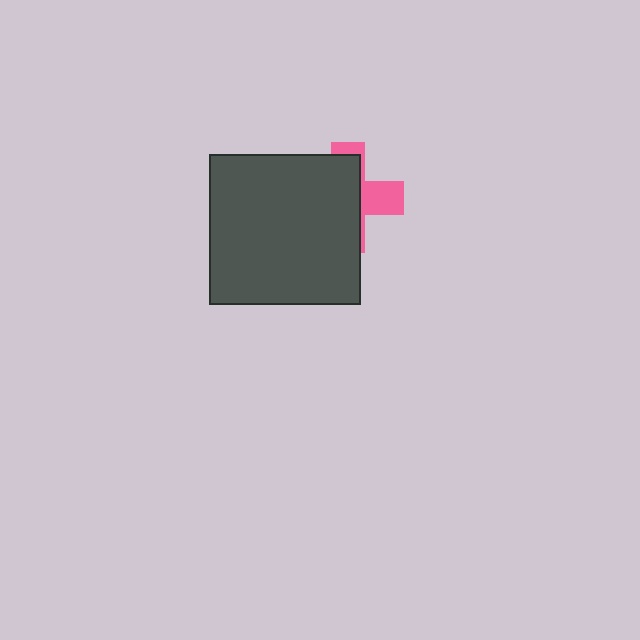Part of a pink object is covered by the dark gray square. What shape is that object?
It is a cross.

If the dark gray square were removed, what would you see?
You would see the complete pink cross.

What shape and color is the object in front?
The object in front is a dark gray square.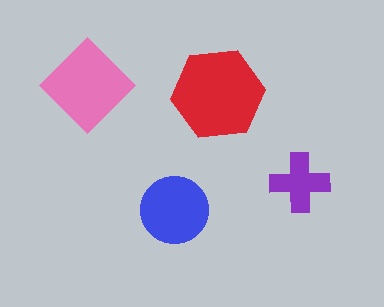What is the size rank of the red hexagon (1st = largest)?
1st.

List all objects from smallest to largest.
The purple cross, the blue circle, the pink diamond, the red hexagon.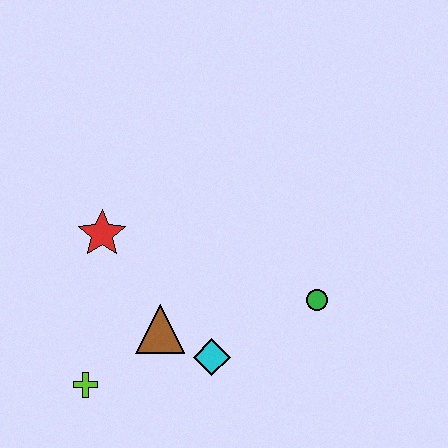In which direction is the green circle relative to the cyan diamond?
The green circle is to the right of the cyan diamond.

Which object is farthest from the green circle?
The lime cross is farthest from the green circle.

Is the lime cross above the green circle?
No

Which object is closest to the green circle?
The cyan diamond is closest to the green circle.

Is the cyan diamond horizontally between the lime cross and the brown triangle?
No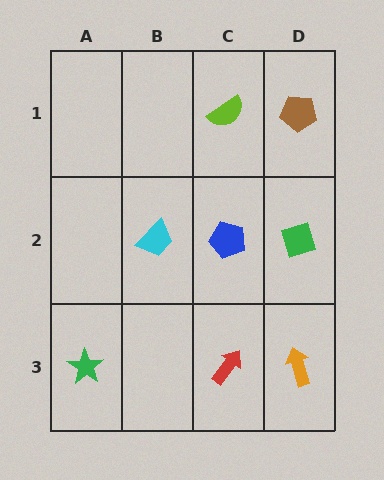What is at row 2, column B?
A cyan trapezoid.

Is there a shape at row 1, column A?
No, that cell is empty.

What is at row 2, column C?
A blue pentagon.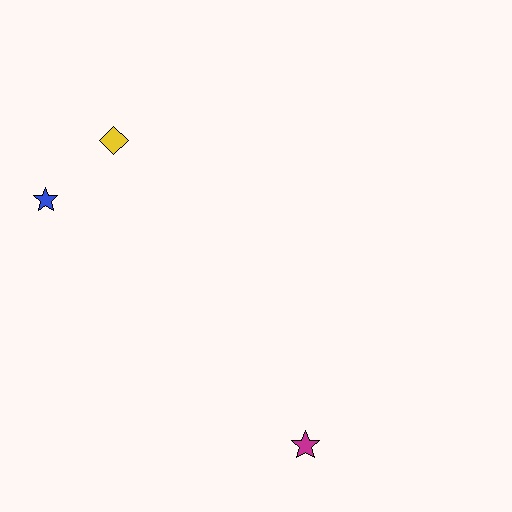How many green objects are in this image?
There are no green objects.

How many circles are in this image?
There are no circles.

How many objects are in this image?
There are 3 objects.